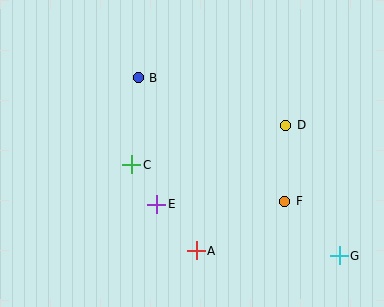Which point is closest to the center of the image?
Point C at (132, 165) is closest to the center.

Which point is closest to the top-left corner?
Point B is closest to the top-left corner.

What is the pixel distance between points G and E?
The distance between G and E is 189 pixels.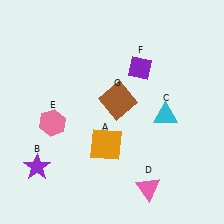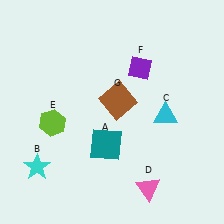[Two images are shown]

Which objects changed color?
A changed from orange to teal. B changed from purple to cyan. E changed from pink to lime.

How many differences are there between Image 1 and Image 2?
There are 3 differences between the two images.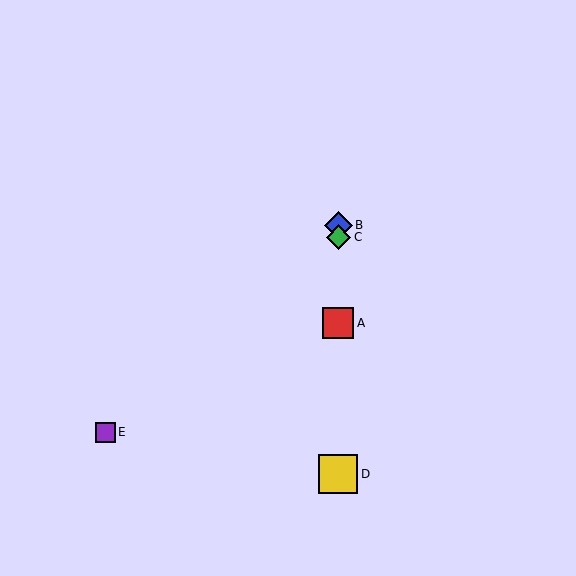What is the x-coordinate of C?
Object C is at x≈338.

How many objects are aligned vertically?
4 objects (A, B, C, D) are aligned vertically.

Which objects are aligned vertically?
Objects A, B, C, D are aligned vertically.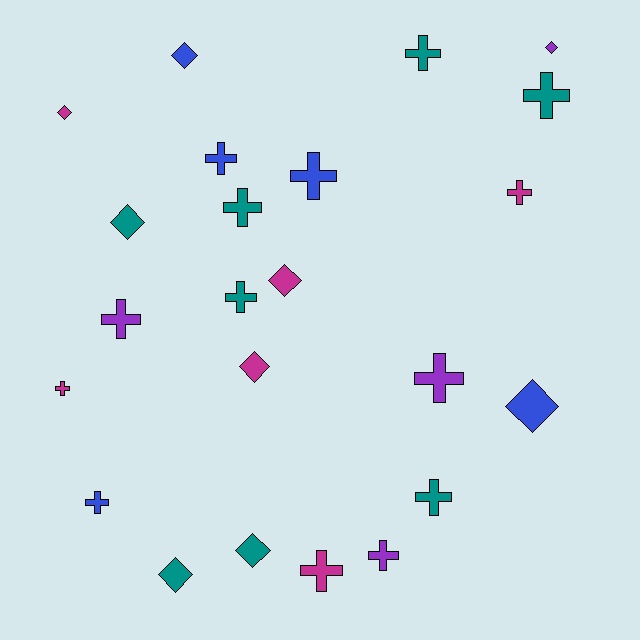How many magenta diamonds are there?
There are 3 magenta diamonds.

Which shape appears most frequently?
Cross, with 14 objects.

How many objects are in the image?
There are 23 objects.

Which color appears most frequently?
Teal, with 8 objects.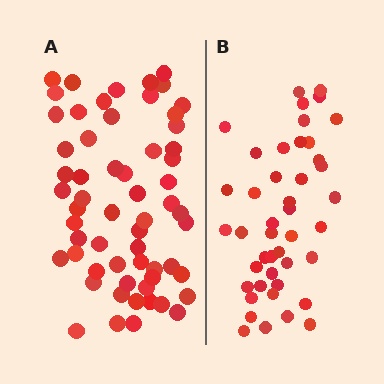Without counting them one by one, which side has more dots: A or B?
Region A (the left region) has more dots.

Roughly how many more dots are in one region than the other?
Region A has approximately 15 more dots than region B.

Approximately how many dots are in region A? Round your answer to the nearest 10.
About 60 dots.